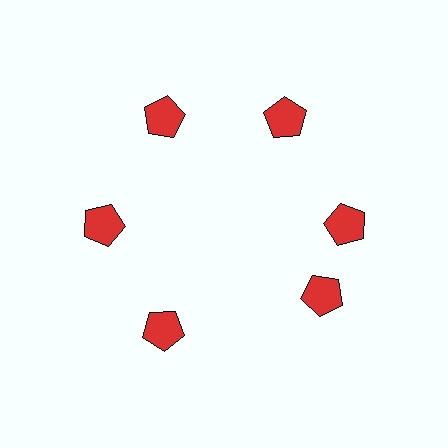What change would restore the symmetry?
The symmetry would be restored by rotating it back into even spacing with its neighbors so that all 6 pentagons sit at equal angles and equal distance from the center.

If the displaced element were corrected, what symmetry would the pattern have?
It would have 6-fold rotational symmetry — the pattern would map onto itself every 60 degrees.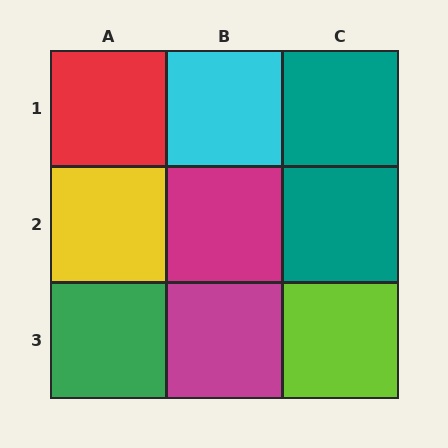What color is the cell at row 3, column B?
Magenta.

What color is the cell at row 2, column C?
Teal.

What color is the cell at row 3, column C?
Lime.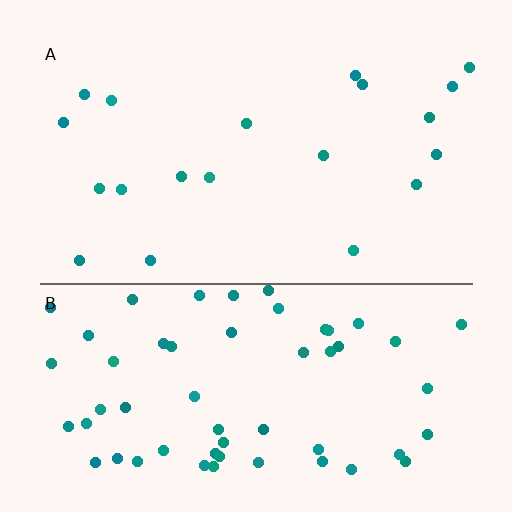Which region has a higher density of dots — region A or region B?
B (the bottom).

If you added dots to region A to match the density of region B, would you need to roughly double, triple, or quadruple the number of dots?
Approximately triple.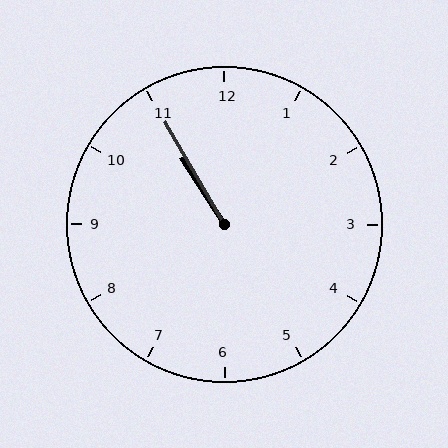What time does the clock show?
10:55.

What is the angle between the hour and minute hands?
Approximately 2 degrees.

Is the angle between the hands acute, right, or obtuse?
It is acute.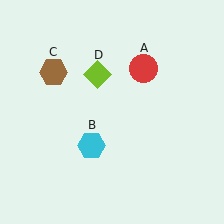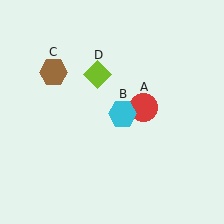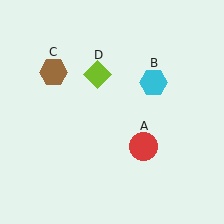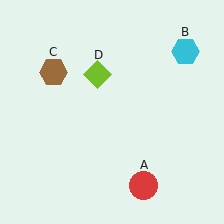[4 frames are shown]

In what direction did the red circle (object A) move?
The red circle (object A) moved down.